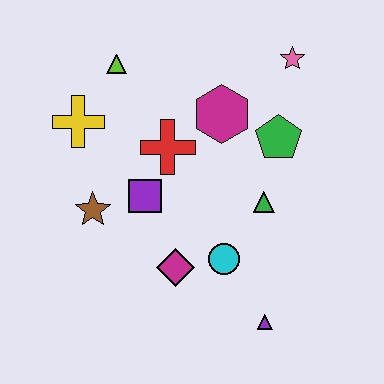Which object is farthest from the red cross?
The purple triangle is farthest from the red cross.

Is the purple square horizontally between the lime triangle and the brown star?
No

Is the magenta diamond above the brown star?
No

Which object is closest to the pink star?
The green pentagon is closest to the pink star.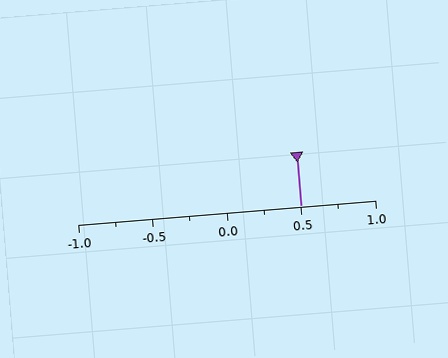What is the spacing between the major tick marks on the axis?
The major ticks are spaced 0.5 apart.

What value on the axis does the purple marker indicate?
The marker indicates approximately 0.5.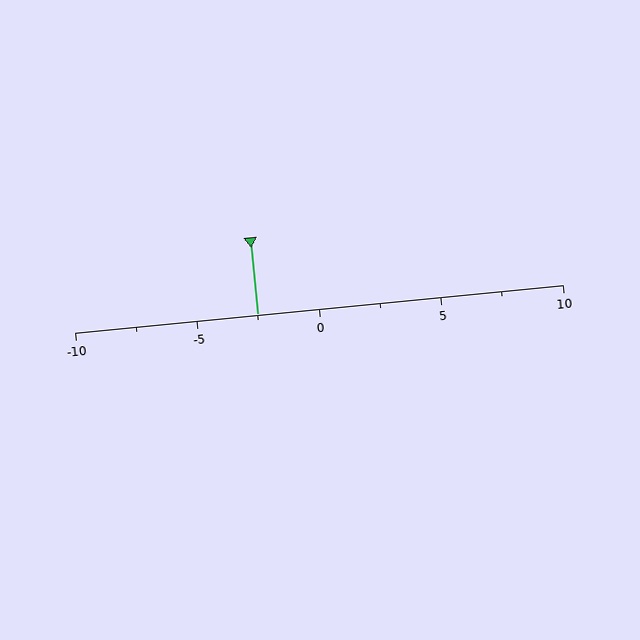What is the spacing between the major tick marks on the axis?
The major ticks are spaced 5 apart.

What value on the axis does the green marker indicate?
The marker indicates approximately -2.5.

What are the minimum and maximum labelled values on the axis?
The axis runs from -10 to 10.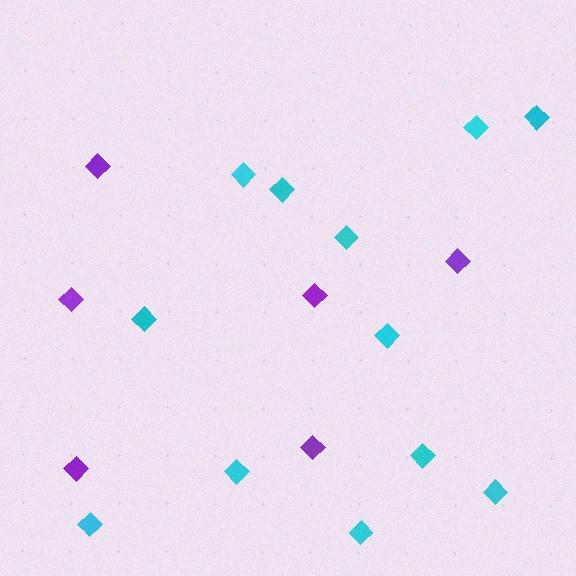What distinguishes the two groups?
There are 2 groups: one group of cyan diamonds (12) and one group of purple diamonds (6).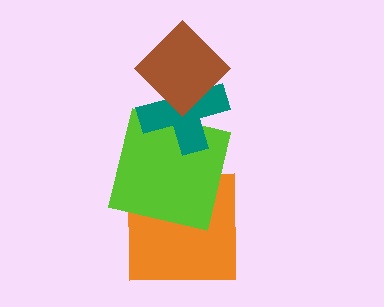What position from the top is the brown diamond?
The brown diamond is 1st from the top.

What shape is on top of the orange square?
The lime square is on top of the orange square.